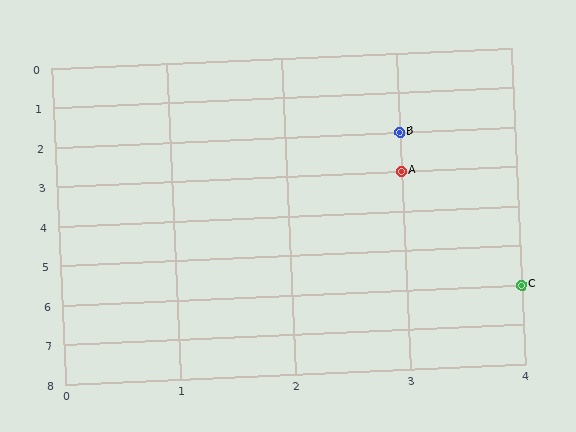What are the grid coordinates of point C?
Point C is at grid coordinates (4, 6).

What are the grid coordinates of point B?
Point B is at grid coordinates (3, 2).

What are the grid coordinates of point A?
Point A is at grid coordinates (3, 3).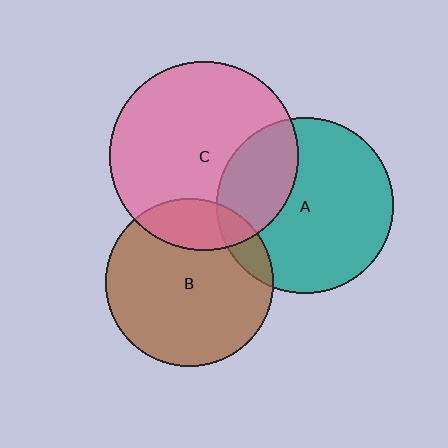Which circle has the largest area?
Circle C (pink).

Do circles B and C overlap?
Yes.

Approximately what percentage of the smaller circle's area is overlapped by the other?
Approximately 20%.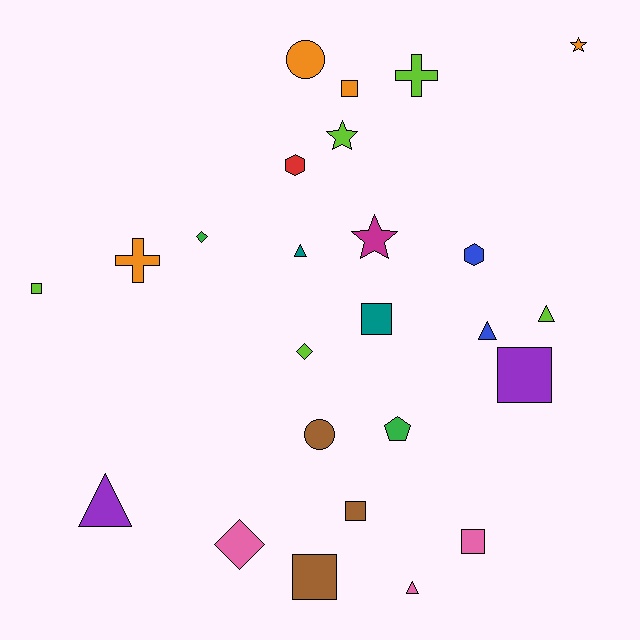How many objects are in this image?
There are 25 objects.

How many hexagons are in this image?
There are 2 hexagons.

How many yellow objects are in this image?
There are no yellow objects.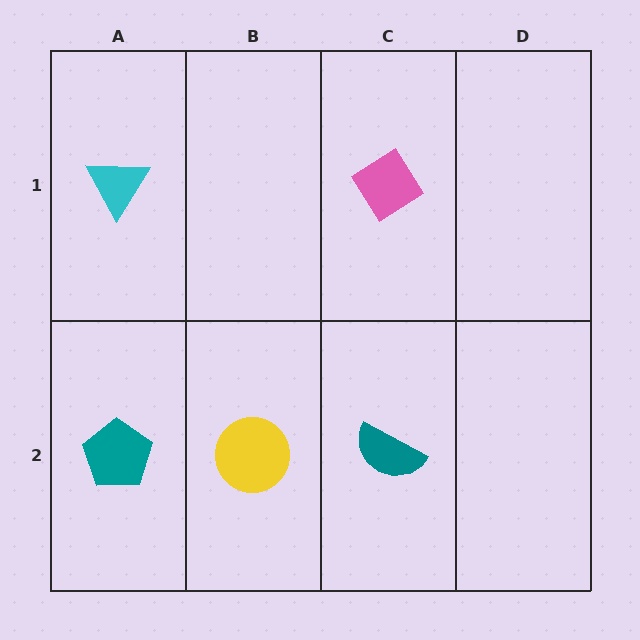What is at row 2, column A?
A teal pentagon.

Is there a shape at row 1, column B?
No, that cell is empty.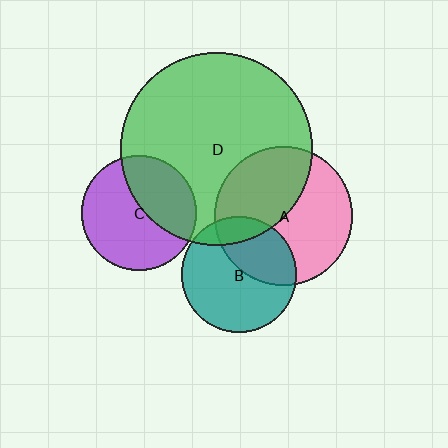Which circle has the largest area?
Circle D (green).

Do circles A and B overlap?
Yes.